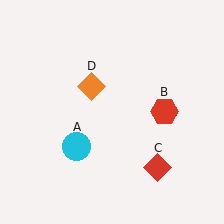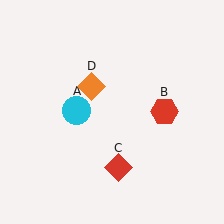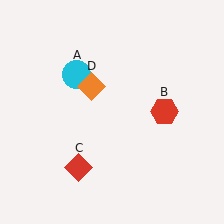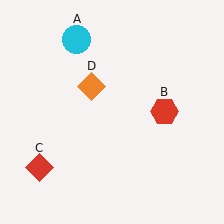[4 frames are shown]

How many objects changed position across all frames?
2 objects changed position: cyan circle (object A), red diamond (object C).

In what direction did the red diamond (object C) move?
The red diamond (object C) moved left.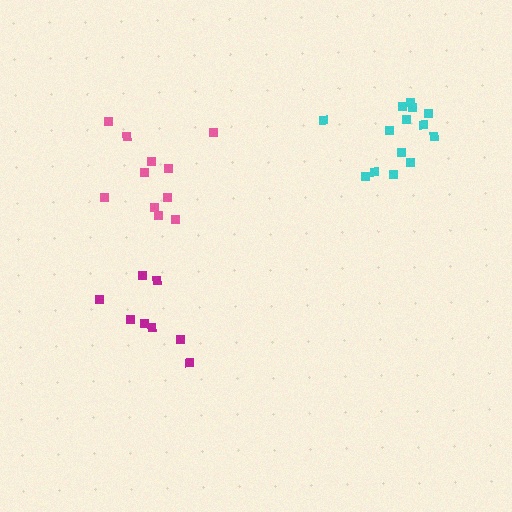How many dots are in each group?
Group 1: 11 dots, Group 2: 8 dots, Group 3: 14 dots (33 total).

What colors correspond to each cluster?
The clusters are colored: pink, magenta, cyan.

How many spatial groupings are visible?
There are 3 spatial groupings.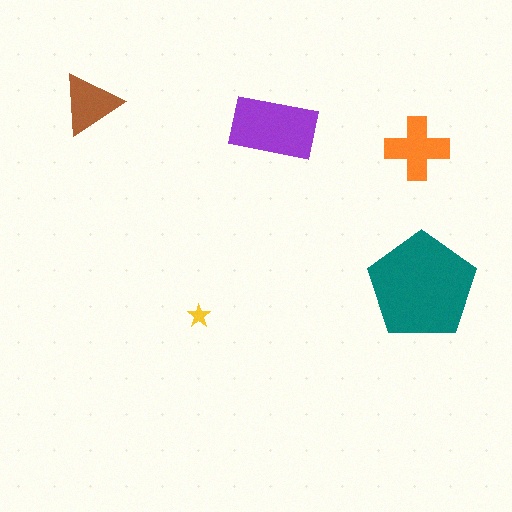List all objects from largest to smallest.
The teal pentagon, the purple rectangle, the orange cross, the brown triangle, the yellow star.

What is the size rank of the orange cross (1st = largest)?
3rd.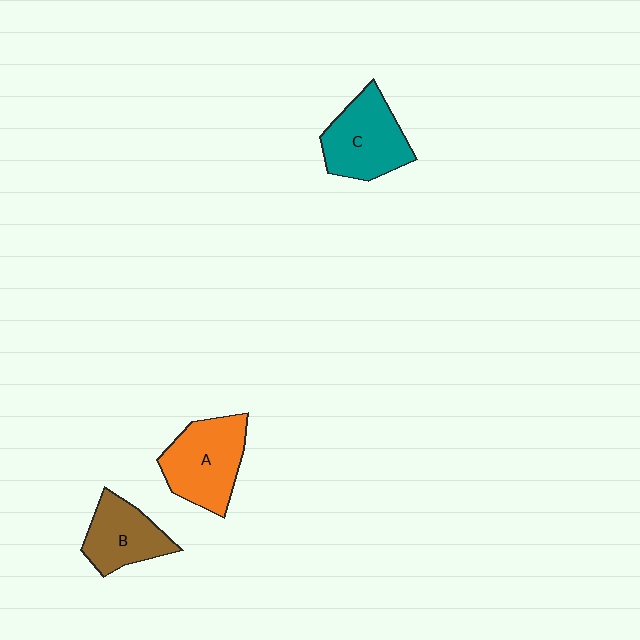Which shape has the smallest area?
Shape B (brown).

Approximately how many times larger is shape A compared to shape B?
Approximately 1.3 times.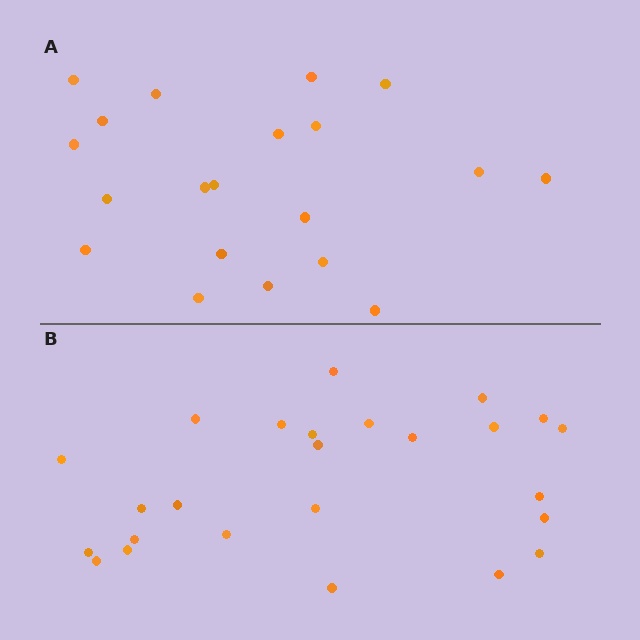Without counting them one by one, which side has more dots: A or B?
Region B (the bottom region) has more dots.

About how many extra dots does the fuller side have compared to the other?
Region B has about 5 more dots than region A.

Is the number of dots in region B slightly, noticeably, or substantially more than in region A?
Region B has noticeably more, but not dramatically so. The ratio is roughly 1.2 to 1.